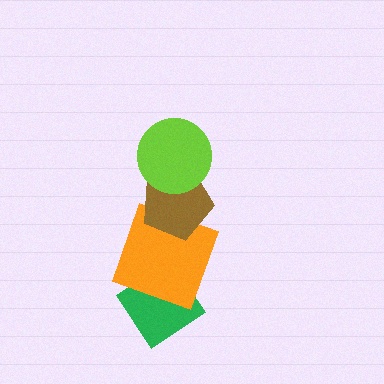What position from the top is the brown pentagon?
The brown pentagon is 2nd from the top.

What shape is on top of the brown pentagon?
The lime circle is on top of the brown pentagon.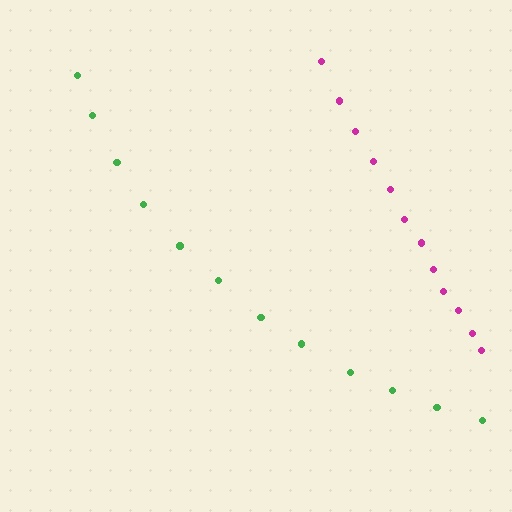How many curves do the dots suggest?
There are 2 distinct paths.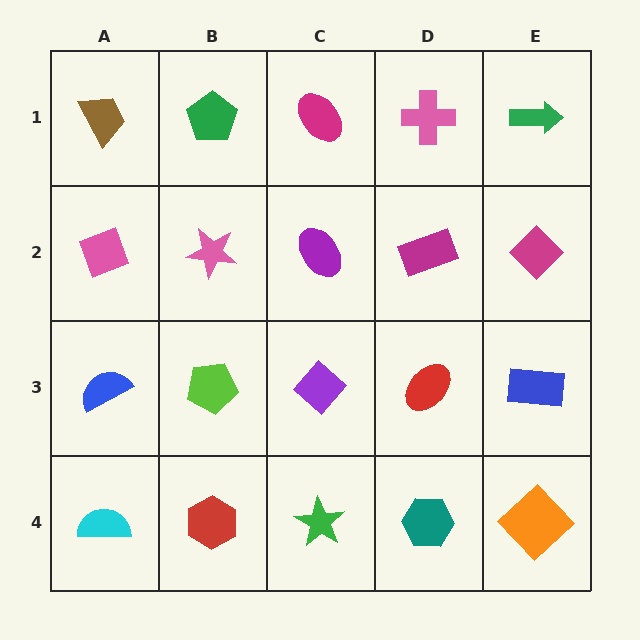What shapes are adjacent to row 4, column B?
A lime pentagon (row 3, column B), a cyan semicircle (row 4, column A), a green star (row 4, column C).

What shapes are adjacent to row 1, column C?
A purple ellipse (row 2, column C), a green pentagon (row 1, column B), a pink cross (row 1, column D).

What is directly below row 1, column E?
A magenta diamond.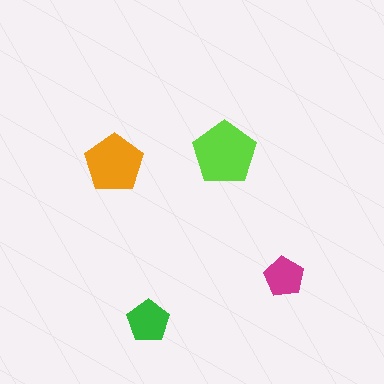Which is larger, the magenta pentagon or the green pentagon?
The green one.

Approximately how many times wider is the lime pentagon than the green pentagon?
About 1.5 times wider.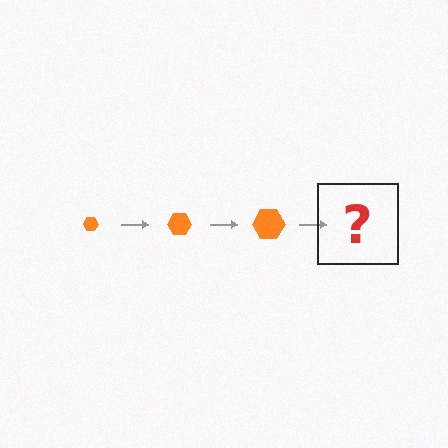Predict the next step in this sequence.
The next step is an orange hexagon, larger than the previous one.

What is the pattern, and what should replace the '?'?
The pattern is that the hexagon gets progressively larger each step. The '?' should be an orange hexagon, larger than the previous one.